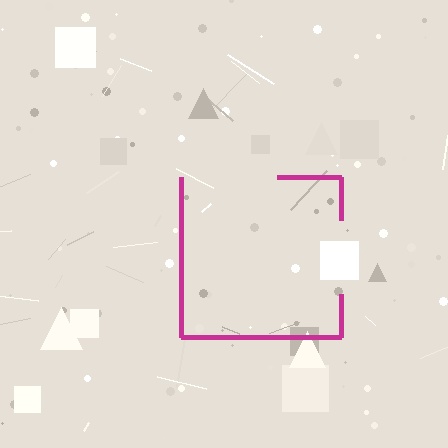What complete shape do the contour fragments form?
The contour fragments form a square.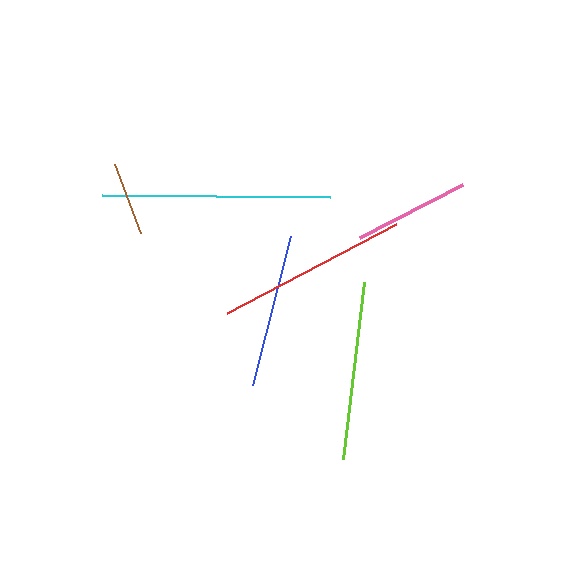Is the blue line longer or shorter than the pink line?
The blue line is longer than the pink line.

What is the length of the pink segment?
The pink segment is approximately 116 pixels long.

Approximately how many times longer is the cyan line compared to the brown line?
The cyan line is approximately 3.1 times the length of the brown line.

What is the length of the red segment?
The red segment is approximately 191 pixels long.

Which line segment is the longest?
The cyan line is the longest at approximately 228 pixels.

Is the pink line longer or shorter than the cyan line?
The cyan line is longer than the pink line.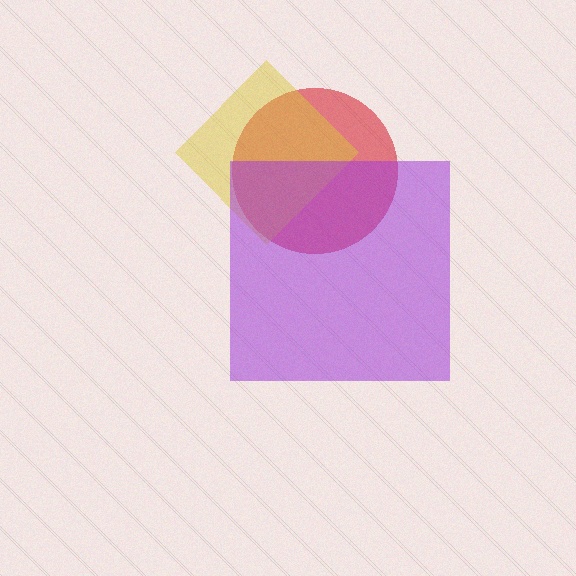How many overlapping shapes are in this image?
There are 3 overlapping shapes in the image.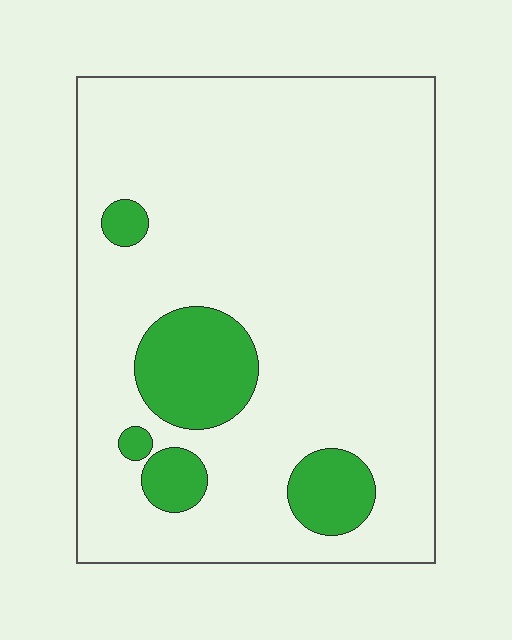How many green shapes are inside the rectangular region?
5.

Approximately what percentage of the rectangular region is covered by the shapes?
Approximately 15%.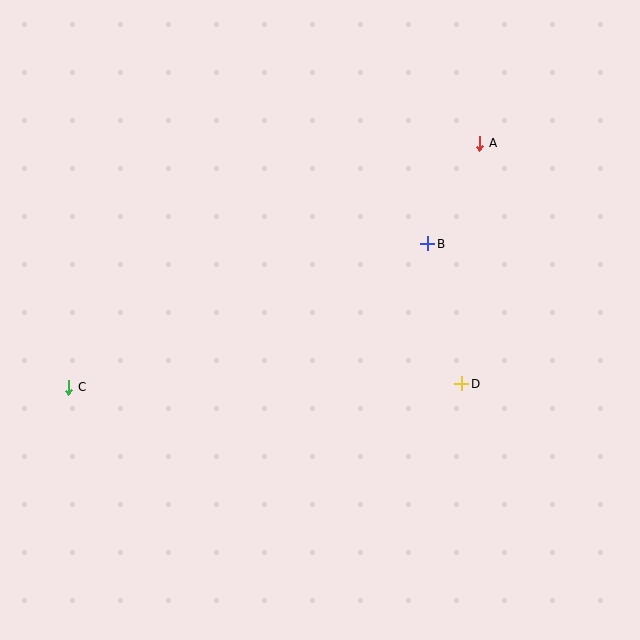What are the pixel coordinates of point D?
Point D is at (462, 384).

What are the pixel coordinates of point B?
Point B is at (428, 244).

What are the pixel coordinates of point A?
Point A is at (480, 143).